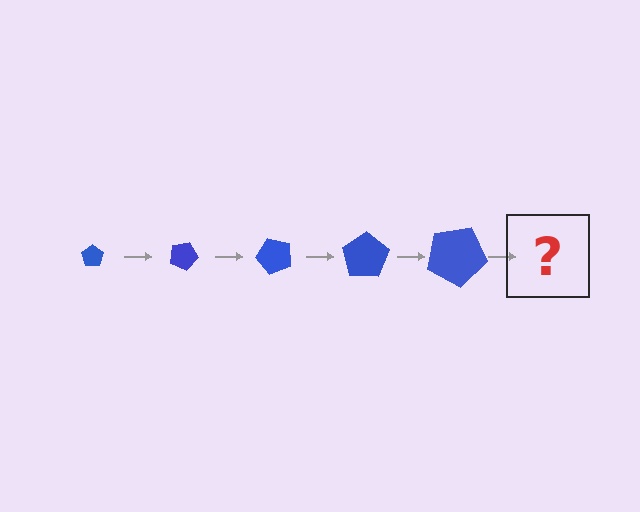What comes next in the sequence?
The next element should be a pentagon, larger than the previous one and rotated 125 degrees from the start.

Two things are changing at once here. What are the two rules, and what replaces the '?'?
The two rules are that the pentagon grows larger each step and it rotates 25 degrees each step. The '?' should be a pentagon, larger than the previous one and rotated 125 degrees from the start.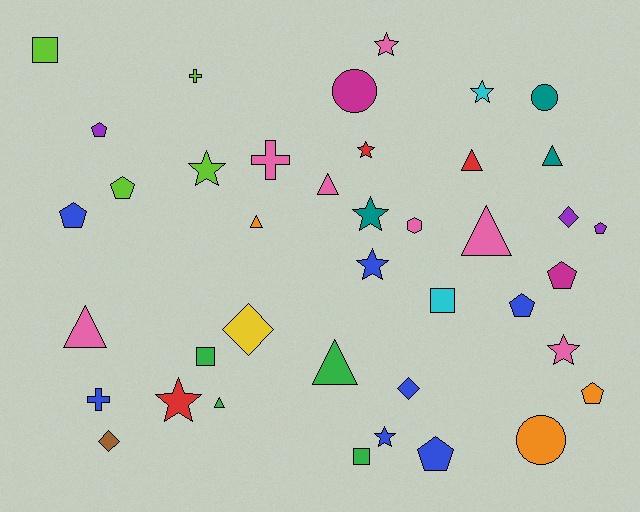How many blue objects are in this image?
There are 7 blue objects.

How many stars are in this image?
There are 9 stars.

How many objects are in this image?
There are 40 objects.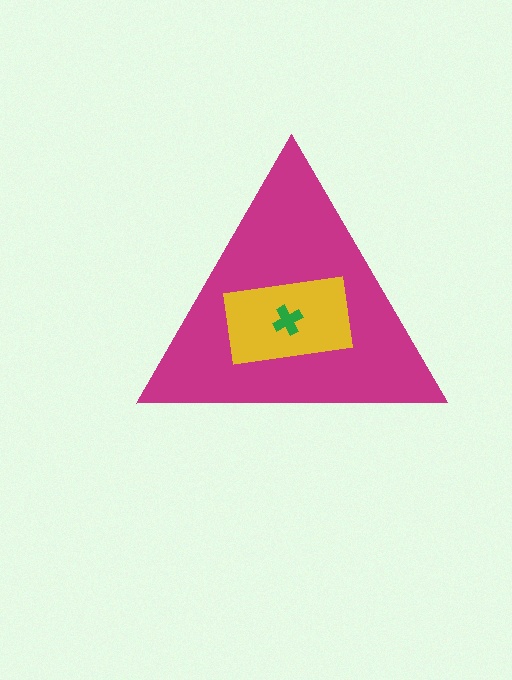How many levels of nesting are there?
3.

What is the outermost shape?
The magenta triangle.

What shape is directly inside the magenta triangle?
The yellow rectangle.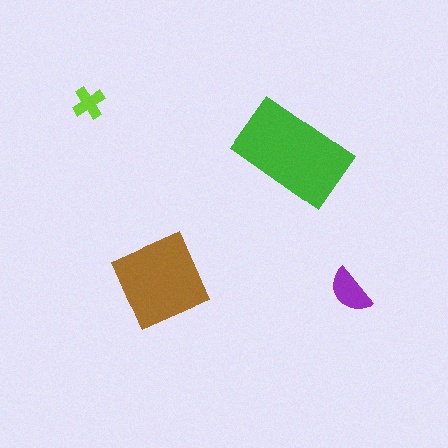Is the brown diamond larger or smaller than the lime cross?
Larger.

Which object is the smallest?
The lime cross.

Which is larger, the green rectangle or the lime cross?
The green rectangle.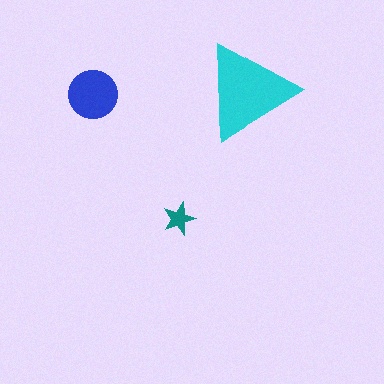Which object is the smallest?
The teal star.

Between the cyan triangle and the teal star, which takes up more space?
The cyan triangle.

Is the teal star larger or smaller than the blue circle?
Smaller.